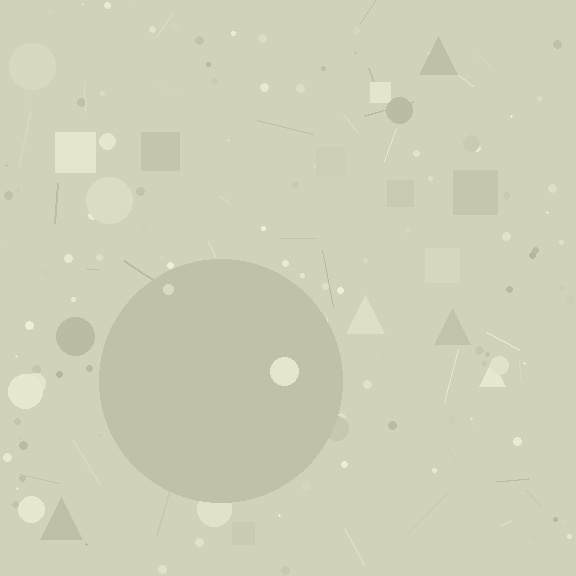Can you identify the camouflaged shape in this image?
The camouflaged shape is a circle.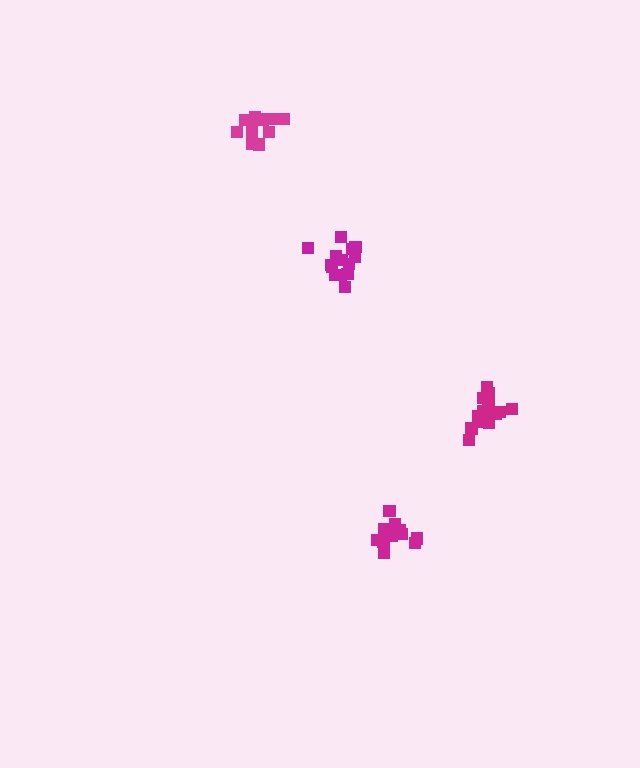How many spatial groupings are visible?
There are 4 spatial groupings.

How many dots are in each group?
Group 1: 11 dots, Group 2: 13 dots, Group 3: 15 dots, Group 4: 14 dots (53 total).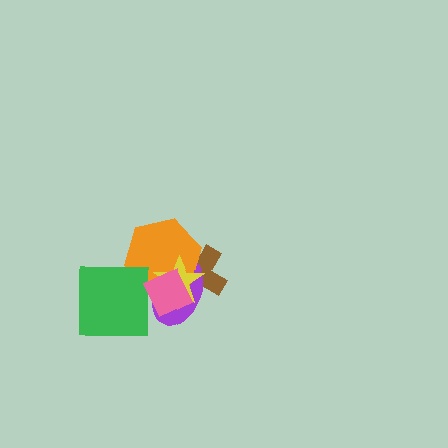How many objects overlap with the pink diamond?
4 objects overlap with the pink diamond.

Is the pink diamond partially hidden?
No, no other shape covers it.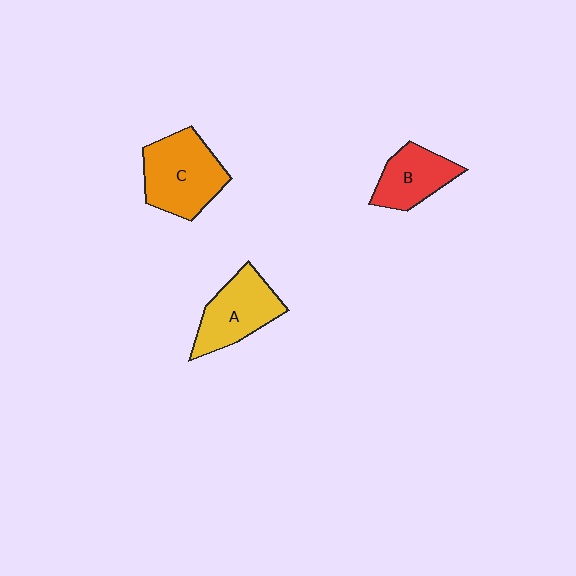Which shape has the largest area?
Shape C (orange).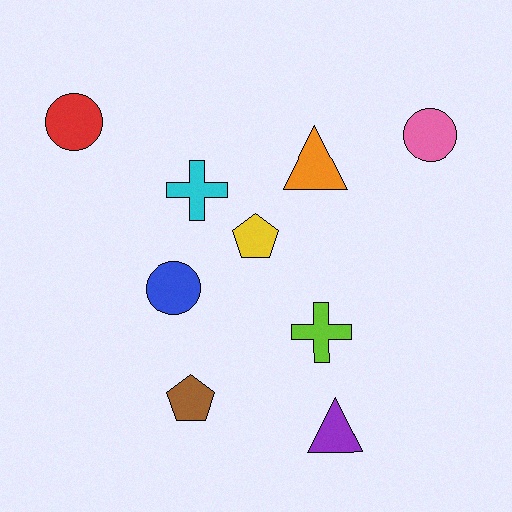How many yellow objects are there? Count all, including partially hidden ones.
There is 1 yellow object.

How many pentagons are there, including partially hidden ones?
There are 2 pentagons.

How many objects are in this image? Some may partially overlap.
There are 9 objects.